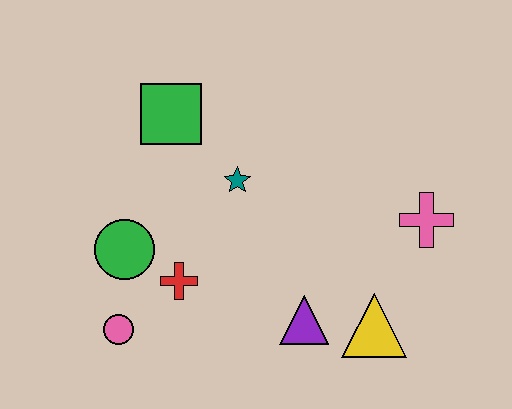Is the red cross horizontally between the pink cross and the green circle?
Yes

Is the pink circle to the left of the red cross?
Yes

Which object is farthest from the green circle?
The pink cross is farthest from the green circle.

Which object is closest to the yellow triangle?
The purple triangle is closest to the yellow triangle.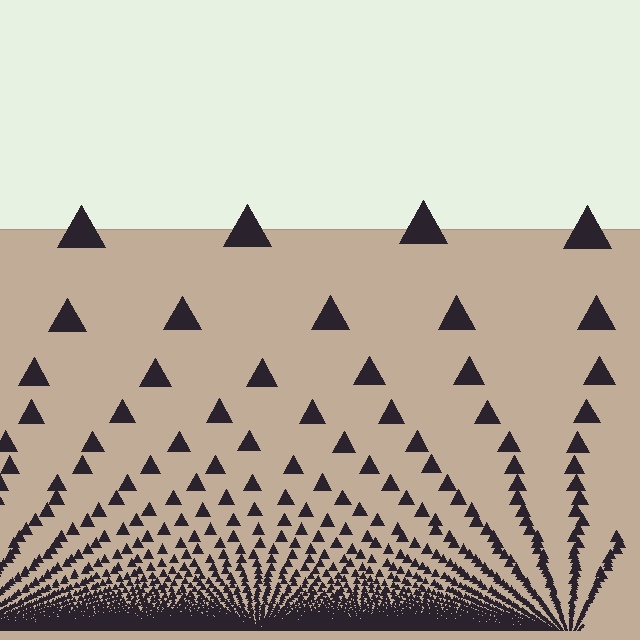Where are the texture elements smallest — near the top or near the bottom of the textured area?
Near the bottom.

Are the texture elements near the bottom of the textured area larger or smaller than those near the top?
Smaller. The gradient is inverted — elements near the bottom are smaller and denser.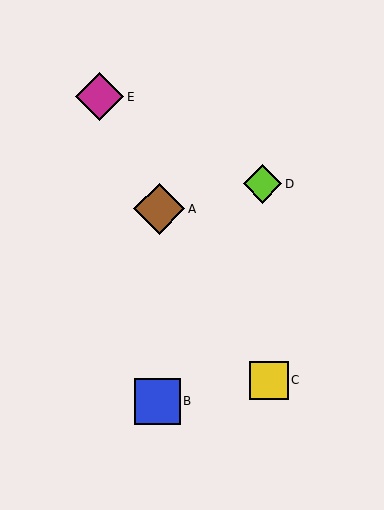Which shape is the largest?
The brown diamond (labeled A) is the largest.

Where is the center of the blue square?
The center of the blue square is at (157, 401).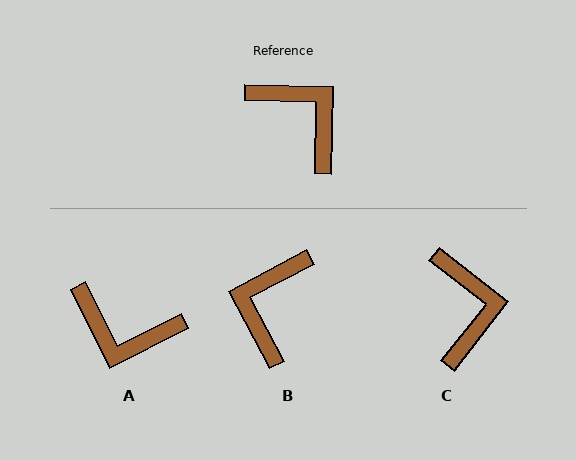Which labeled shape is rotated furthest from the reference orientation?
A, about 152 degrees away.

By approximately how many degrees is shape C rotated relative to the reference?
Approximately 37 degrees clockwise.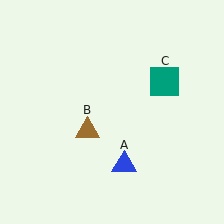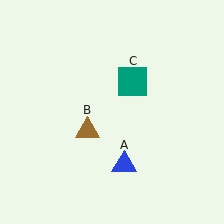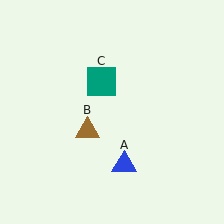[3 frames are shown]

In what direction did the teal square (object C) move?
The teal square (object C) moved left.